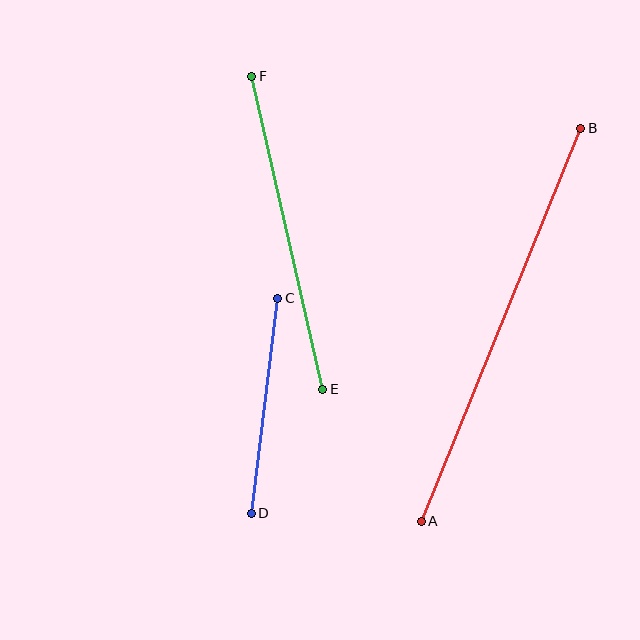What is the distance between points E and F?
The distance is approximately 321 pixels.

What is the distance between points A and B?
The distance is approximately 424 pixels.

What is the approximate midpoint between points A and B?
The midpoint is at approximately (501, 325) pixels.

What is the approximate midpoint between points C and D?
The midpoint is at approximately (264, 406) pixels.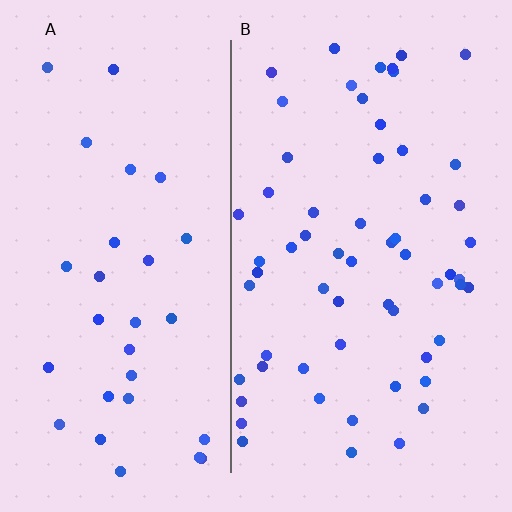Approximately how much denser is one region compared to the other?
Approximately 1.9× — region B over region A.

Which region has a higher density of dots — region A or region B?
B (the right).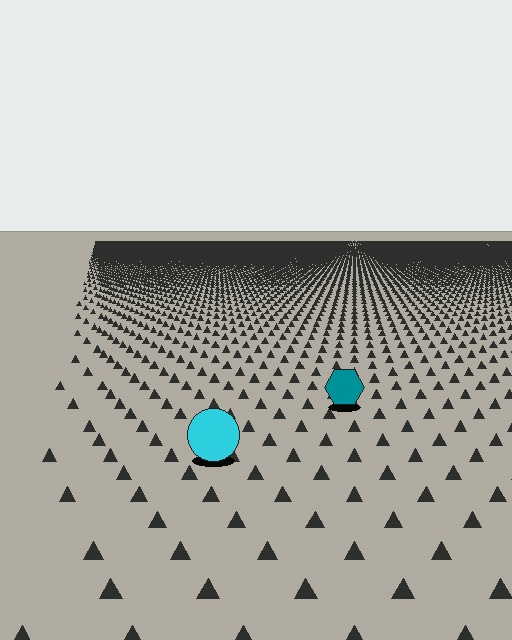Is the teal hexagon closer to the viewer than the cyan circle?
No. The cyan circle is closer — you can tell from the texture gradient: the ground texture is coarser near it.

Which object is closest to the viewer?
The cyan circle is closest. The texture marks near it are larger and more spread out.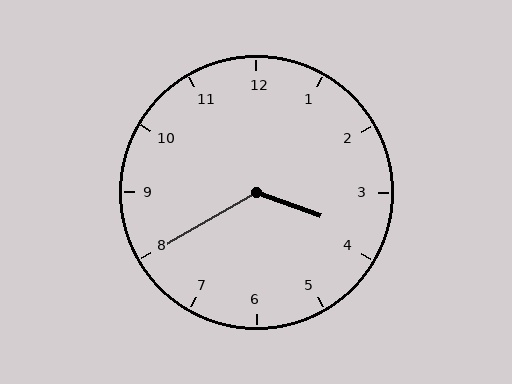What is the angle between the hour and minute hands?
Approximately 130 degrees.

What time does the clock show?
3:40.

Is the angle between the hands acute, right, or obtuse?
It is obtuse.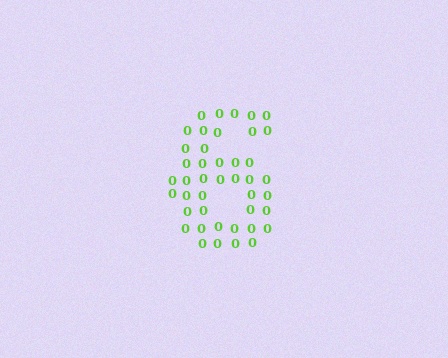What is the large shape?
The large shape is the digit 6.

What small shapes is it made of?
It is made of small digit 0's.